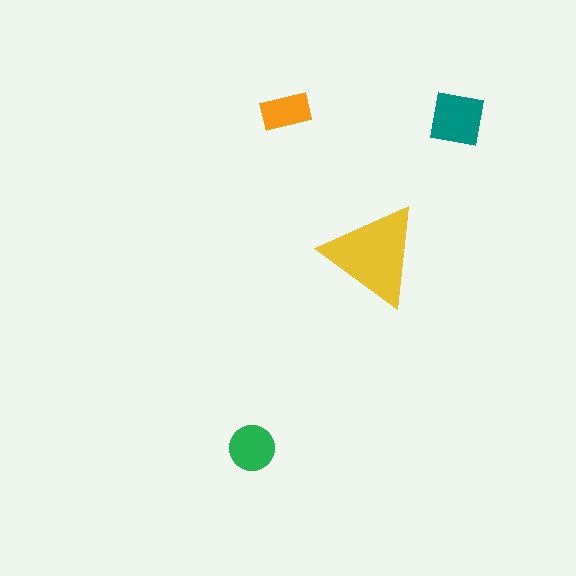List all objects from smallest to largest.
The orange rectangle, the green circle, the teal square, the yellow triangle.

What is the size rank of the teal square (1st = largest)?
2nd.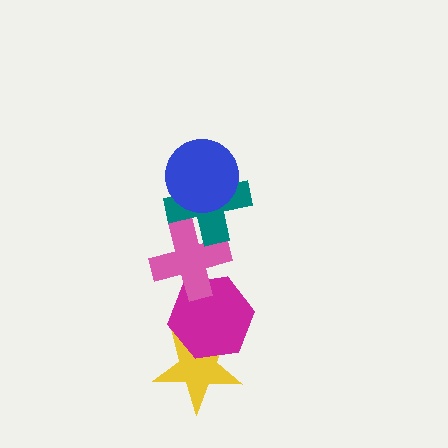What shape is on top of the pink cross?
The teal cross is on top of the pink cross.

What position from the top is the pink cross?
The pink cross is 3rd from the top.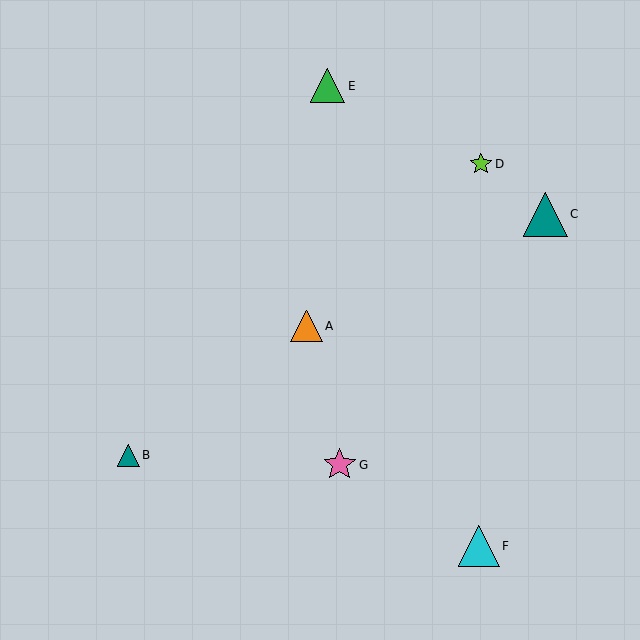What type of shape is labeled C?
Shape C is a teal triangle.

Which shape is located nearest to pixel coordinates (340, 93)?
The green triangle (labeled E) at (328, 86) is nearest to that location.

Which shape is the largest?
The teal triangle (labeled C) is the largest.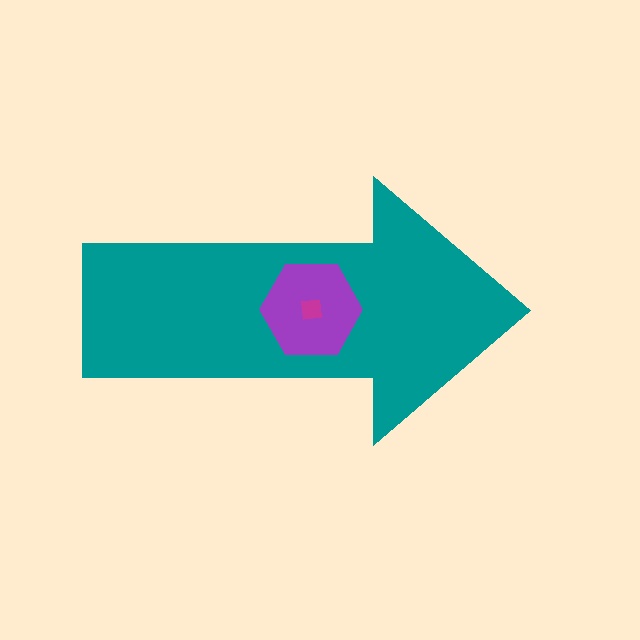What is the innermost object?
The magenta square.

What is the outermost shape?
The teal arrow.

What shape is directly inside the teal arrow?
The purple hexagon.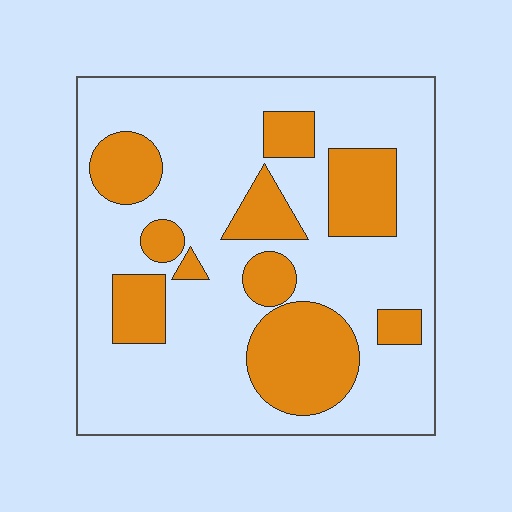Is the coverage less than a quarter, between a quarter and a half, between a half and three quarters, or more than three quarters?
Between a quarter and a half.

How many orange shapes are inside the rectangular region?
10.